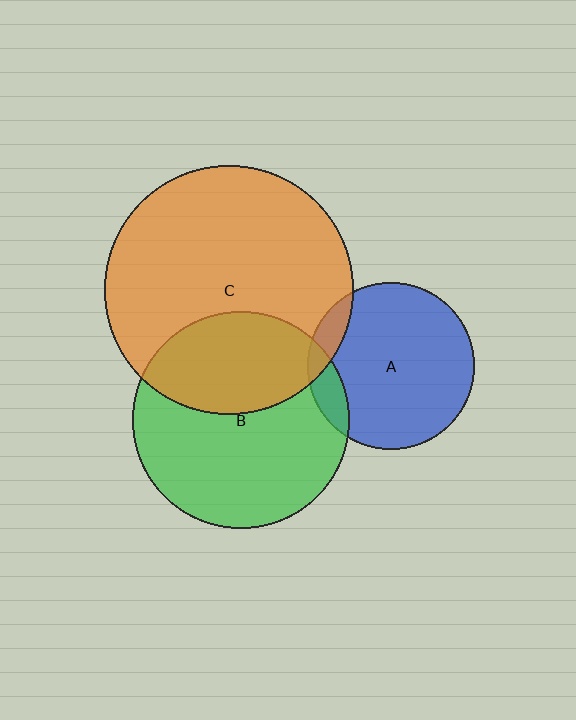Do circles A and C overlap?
Yes.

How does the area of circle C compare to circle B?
Approximately 1.3 times.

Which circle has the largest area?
Circle C (orange).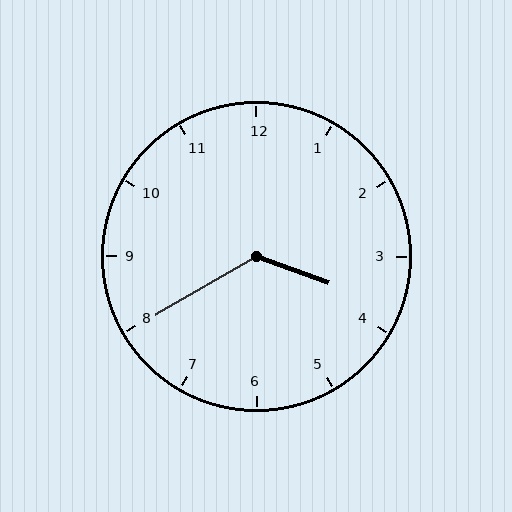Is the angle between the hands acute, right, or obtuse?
It is obtuse.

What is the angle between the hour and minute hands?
Approximately 130 degrees.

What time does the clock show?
3:40.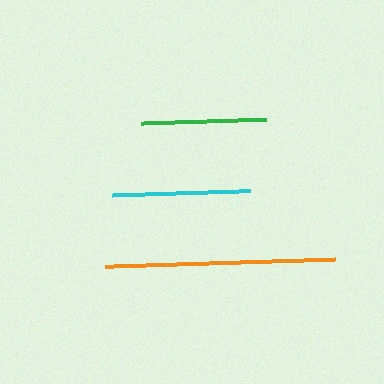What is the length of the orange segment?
The orange segment is approximately 230 pixels long.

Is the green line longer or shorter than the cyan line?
The cyan line is longer than the green line.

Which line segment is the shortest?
The green line is the shortest at approximately 125 pixels.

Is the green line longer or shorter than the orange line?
The orange line is longer than the green line.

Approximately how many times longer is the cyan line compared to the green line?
The cyan line is approximately 1.1 times the length of the green line.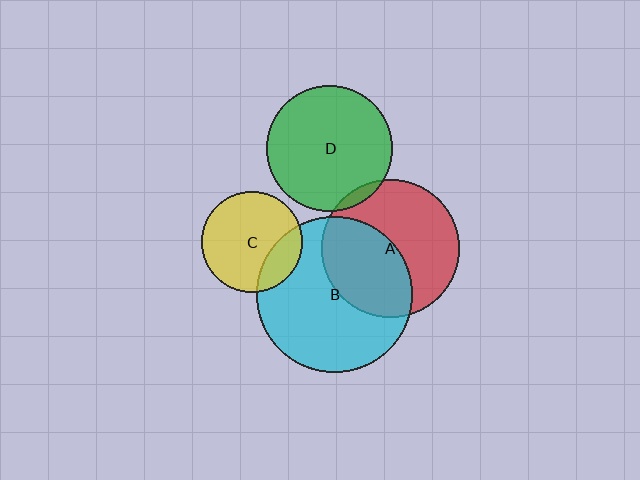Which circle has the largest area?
Circle B (cyan).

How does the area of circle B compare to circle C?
Approximately 2.4 times.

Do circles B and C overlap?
Yes.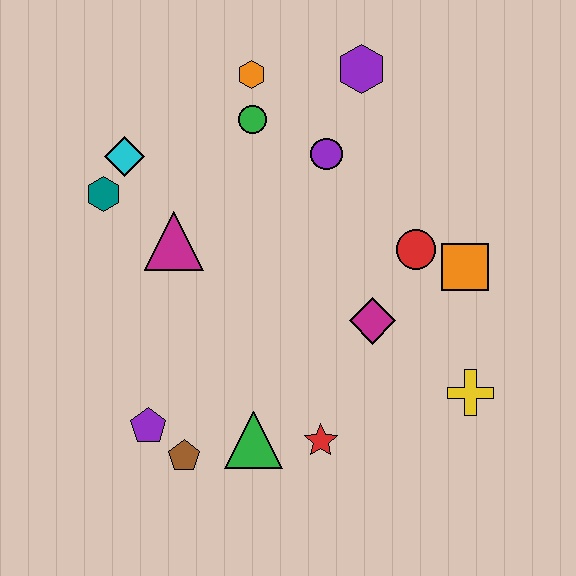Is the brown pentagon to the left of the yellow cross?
Yes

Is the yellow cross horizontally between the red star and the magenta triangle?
No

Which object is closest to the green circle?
The orange hexagon is closest to the green circle.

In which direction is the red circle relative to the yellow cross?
The red circle is above the yellow cross.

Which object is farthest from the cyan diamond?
The yellow cross is farthest from the cyan diamond.